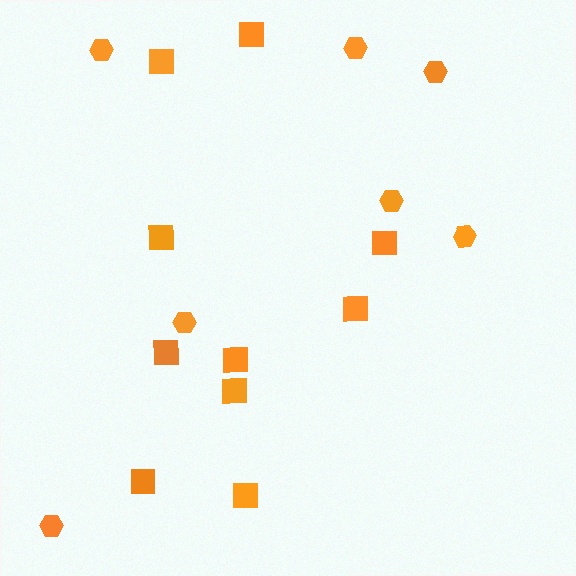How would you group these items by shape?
There are 2 groups: one group of hexagons (7) and one group of squares (10).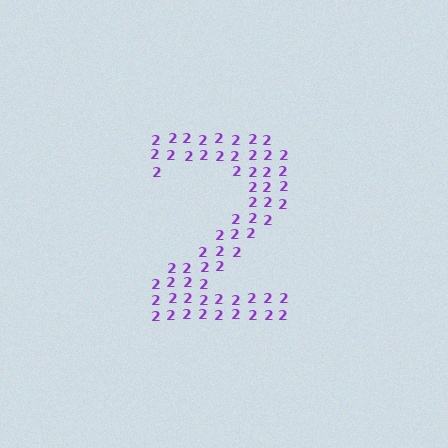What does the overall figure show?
The overall figure shows the digit 2.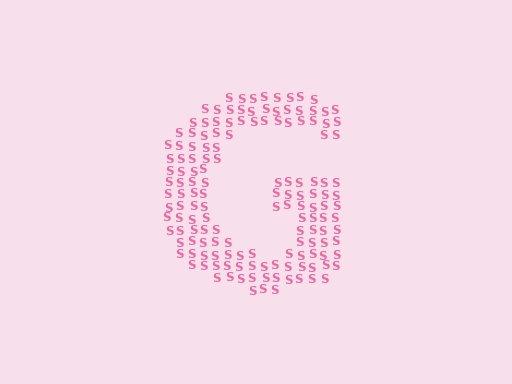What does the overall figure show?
The overall figure shows the letter G.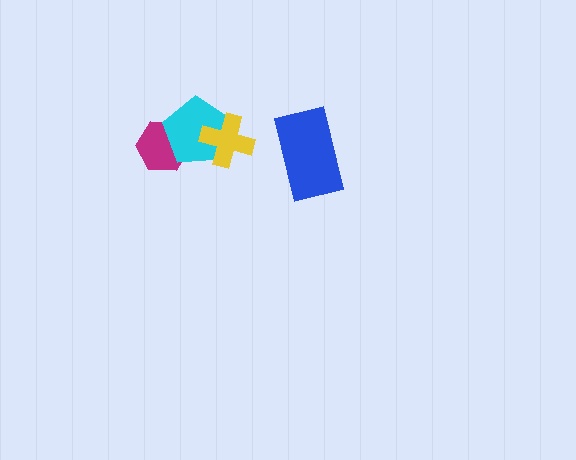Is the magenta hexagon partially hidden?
Yes, it is partially covered by another shape.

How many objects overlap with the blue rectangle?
0 objects overlap with the blue rectangle.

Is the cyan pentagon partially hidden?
Yes, it is partially covered by another shape.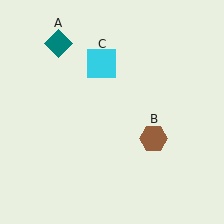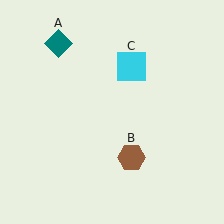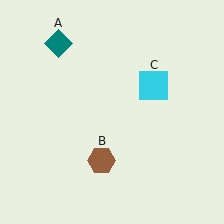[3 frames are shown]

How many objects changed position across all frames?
2 objects changed position: brown hexagon (object B), cyan square (object C).